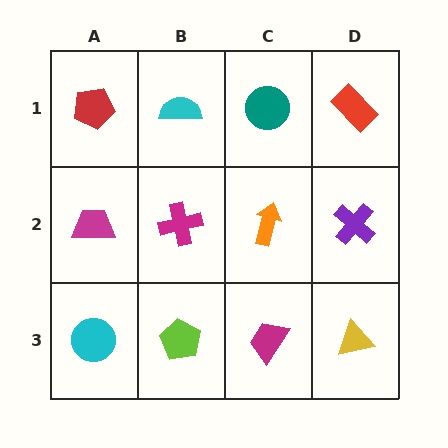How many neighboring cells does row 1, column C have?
3.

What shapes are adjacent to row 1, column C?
An orange arrow (row 2, column C), a cyan semicircle (row 1, column B), a red rectangle (row 1, column D).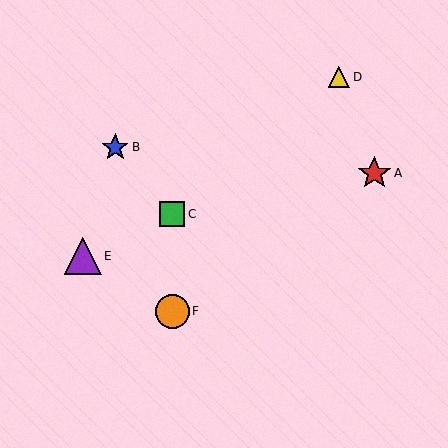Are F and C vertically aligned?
Yes, both are at x≈172.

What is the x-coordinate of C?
Object C is at x≈172.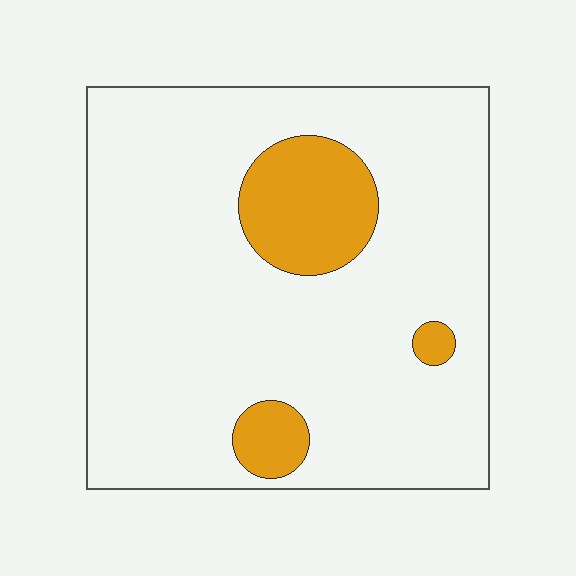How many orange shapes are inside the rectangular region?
3.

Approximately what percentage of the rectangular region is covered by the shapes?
Approximately 15%.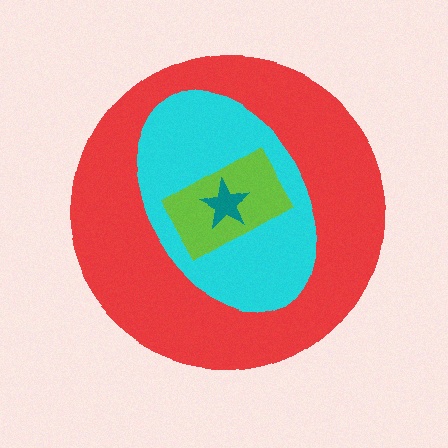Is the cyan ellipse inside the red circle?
Yes.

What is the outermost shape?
The red circle.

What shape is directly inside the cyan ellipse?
The lime rectangle.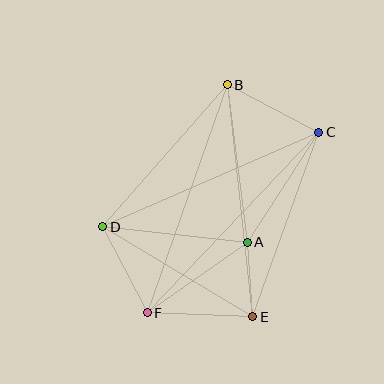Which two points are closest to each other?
Points A and E are closest to each other.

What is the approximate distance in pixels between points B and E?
The distance between B and E is approximately 233 pixels.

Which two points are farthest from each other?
Points C and F are farthest from each other.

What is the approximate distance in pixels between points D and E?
The distance between D and E is approximately 175 pixels.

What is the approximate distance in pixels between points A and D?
The distance between A and D is approximately 146 pixels.